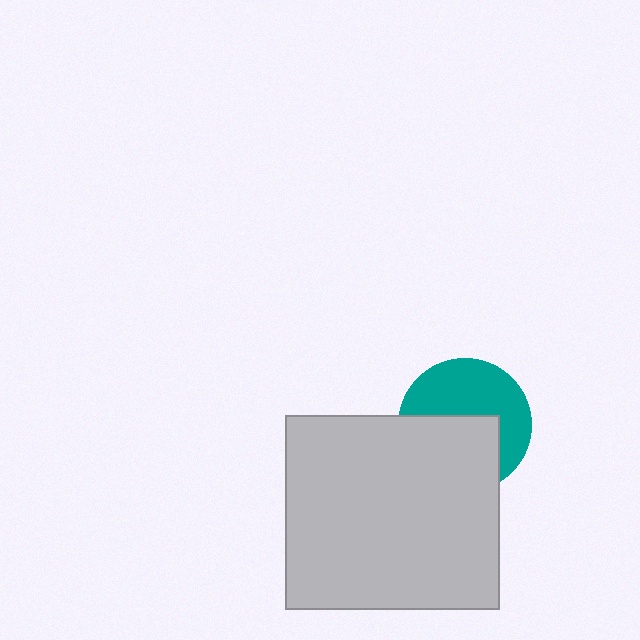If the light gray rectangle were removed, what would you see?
You would see the complete teal circle.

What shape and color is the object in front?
The object in front is a light gray rectangle.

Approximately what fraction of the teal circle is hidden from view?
Roughly 48% of the teal circle is hidden behind the light gray rectangle.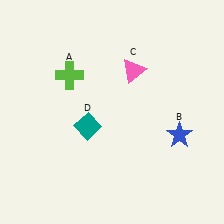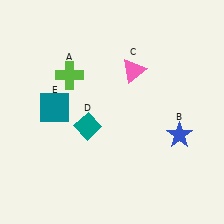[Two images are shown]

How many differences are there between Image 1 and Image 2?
There is 1 difference between the two images.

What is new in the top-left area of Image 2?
A teal square (E) was added in the top-left area of Image 2.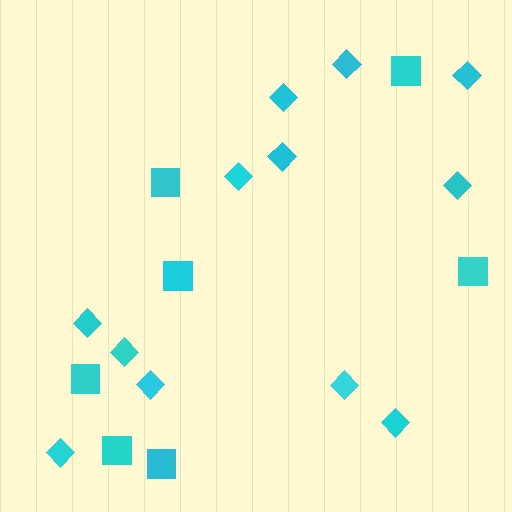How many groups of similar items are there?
There are 2 groups: one group of diamonds (12) and one group of squares (7).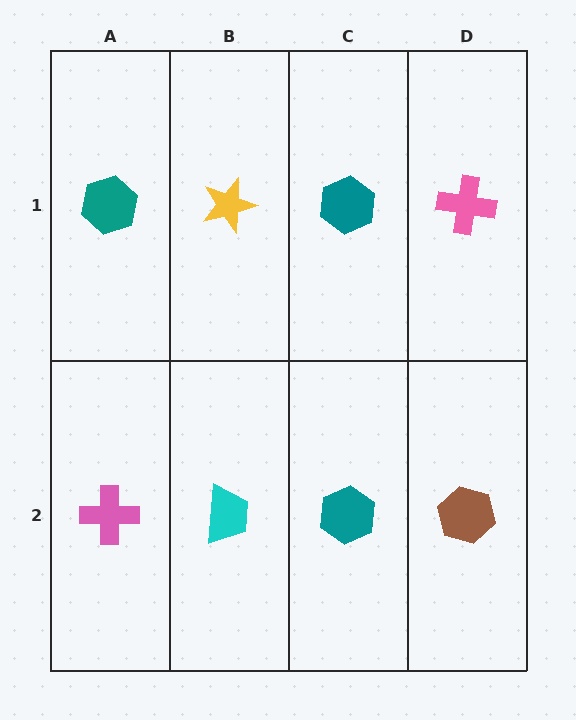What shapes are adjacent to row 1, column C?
A teal hexagon (row 2, column C), a yellow star (row 1, column B), a pink cross (row 1, column D).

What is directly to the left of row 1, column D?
A teal hexagon.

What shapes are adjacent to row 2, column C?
A teal hexagon (row 1, column C), a cyan trapezoid (row 2, column B), a brown hexagon (row 2, column D).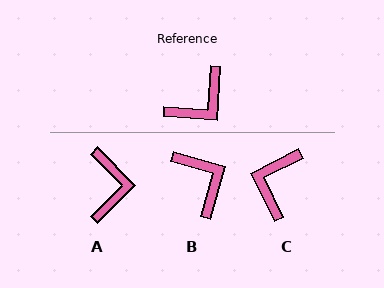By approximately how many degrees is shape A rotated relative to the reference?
Approximately 49 degrees counter-clockwise.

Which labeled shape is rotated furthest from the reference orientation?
C, about 150 degrees away.